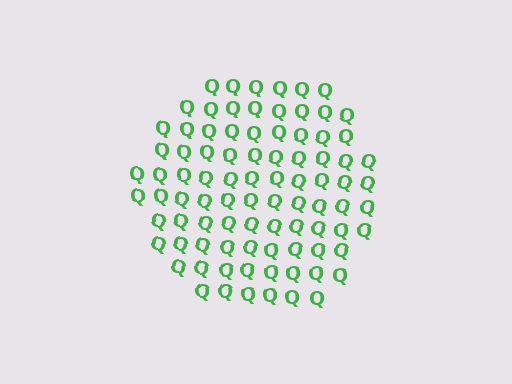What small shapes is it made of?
It is made of small letter Q's.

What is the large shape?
The large shape is a circle.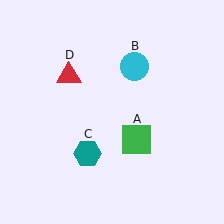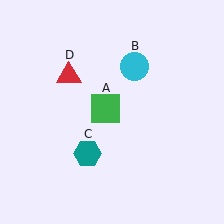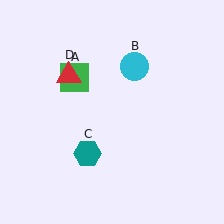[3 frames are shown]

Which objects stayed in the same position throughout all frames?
Cyan circle (object B) and teal hexagon (object C) and red triangle (object D) remained stationary.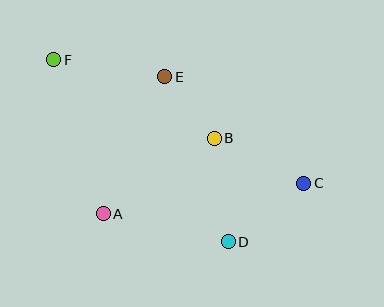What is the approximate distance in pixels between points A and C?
The distance between A and C is approximately 203 pixels.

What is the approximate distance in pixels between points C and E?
The distance between C and E is approximately 175 pixels.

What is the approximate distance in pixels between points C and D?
The distance between C and D is approximately 96 pixels.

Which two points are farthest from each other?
Points C and F are farthest from each other.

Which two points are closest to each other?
Points B and E are closest to each other.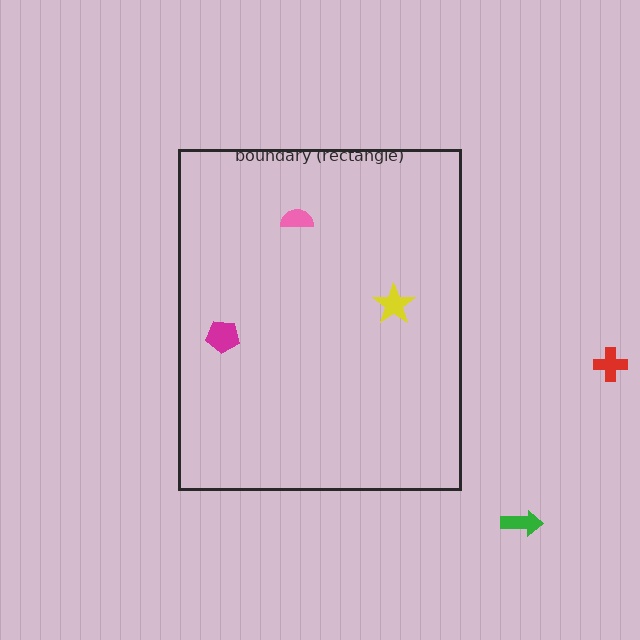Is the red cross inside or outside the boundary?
Outside.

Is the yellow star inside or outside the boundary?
Inside.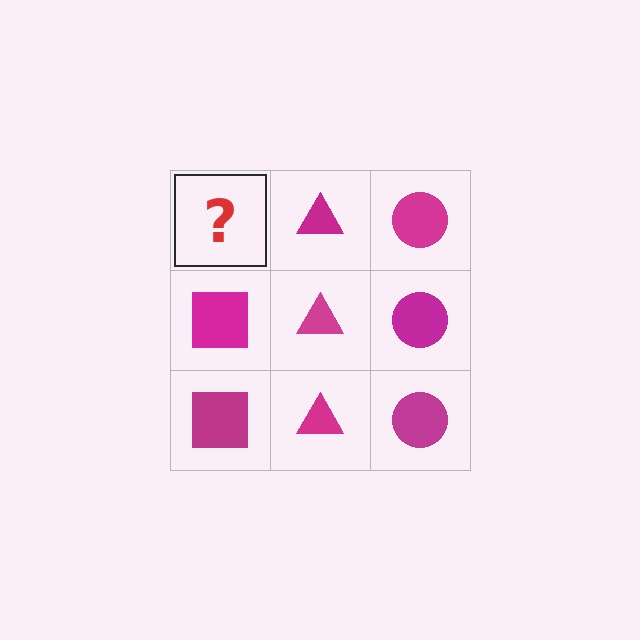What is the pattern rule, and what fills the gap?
The rule is that each column has a consistent shape. The gap should be filled with a magenta square.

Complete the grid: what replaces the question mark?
The question mark should be replaced with a magenta square.